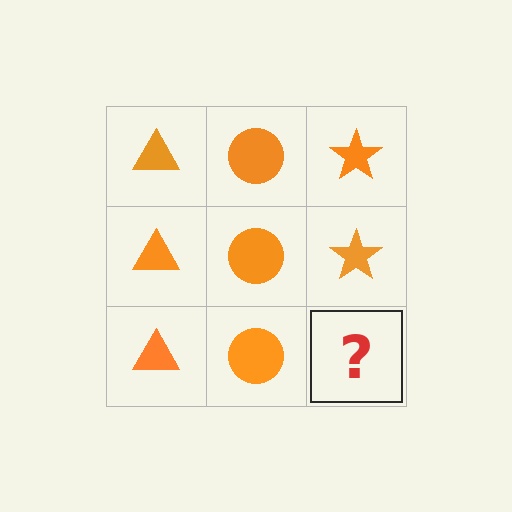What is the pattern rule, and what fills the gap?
The rule is that each column has a consistent shape. The gap should be filled with an orange star.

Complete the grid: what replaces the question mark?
The question mark should be replaced with an orange star.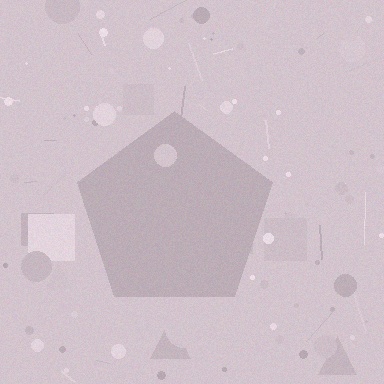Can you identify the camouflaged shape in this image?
The camouflaged shape is a pentagon.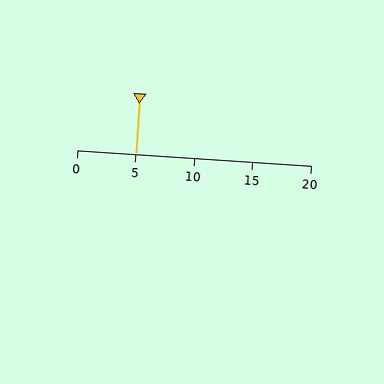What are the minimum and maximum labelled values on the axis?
The axis runs from 0 to 20.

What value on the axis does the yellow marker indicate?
The marker indicates approximately 5.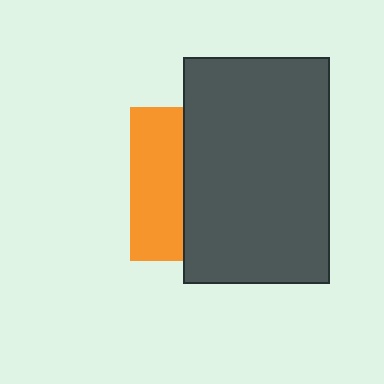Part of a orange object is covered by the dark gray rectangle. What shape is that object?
It is a square.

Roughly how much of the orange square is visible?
A small part of it is visible (roughly 35%).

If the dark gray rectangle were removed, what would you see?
You would see the complete orange square.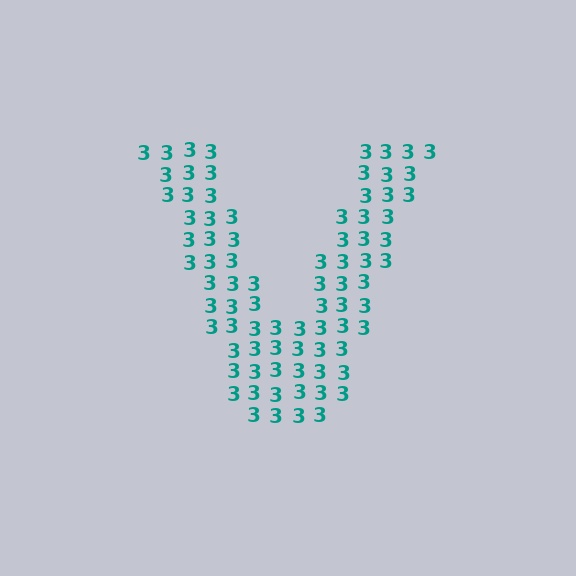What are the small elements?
The small elements are digit 3's.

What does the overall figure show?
The overall figure shows the letter V.